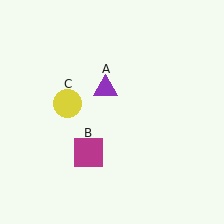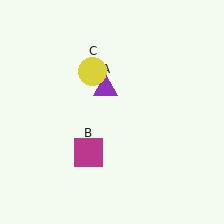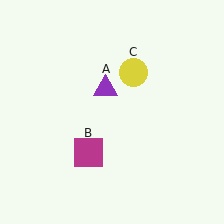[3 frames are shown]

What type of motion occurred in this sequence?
The yellow circle (object C) rotated clockwise around the center of the scene.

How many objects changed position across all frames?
1 object changed position: yellow circle (object C).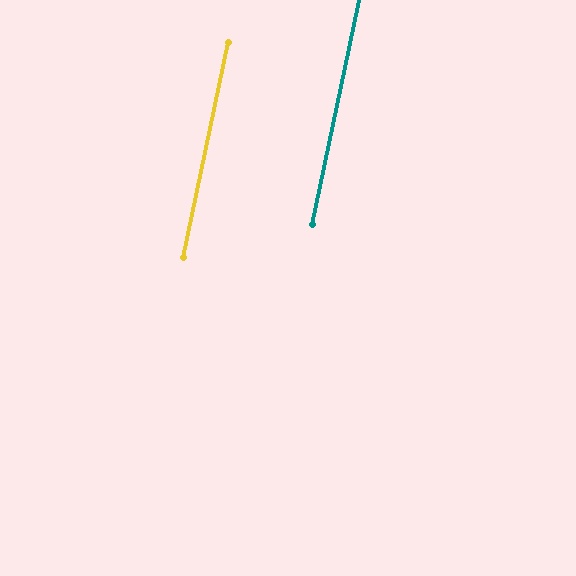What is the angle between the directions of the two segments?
Approximately 0 degrees.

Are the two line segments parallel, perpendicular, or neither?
Parallel — their directions differ by only 0.0°.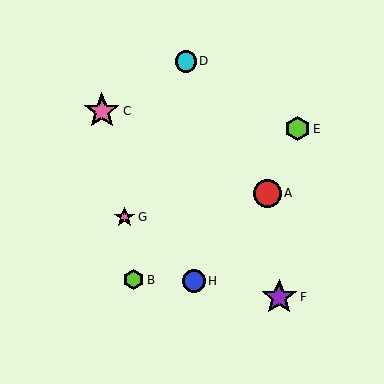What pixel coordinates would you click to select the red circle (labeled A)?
Click at (267, 193) to select the red circle A.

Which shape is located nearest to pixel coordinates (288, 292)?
The purple star (labeled F) at (279, 297) is nearest to that location.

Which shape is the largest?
The purple star (labeled F) is the largest.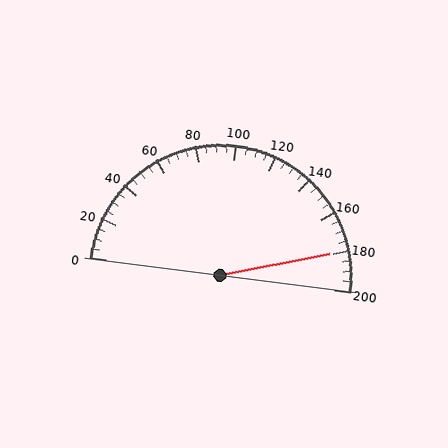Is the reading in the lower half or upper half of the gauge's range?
The reading is in the upper half of the range (0 to 200).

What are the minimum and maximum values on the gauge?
The gauge ranges from 0 to 200.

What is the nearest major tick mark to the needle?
The nearest major tick mark is 180.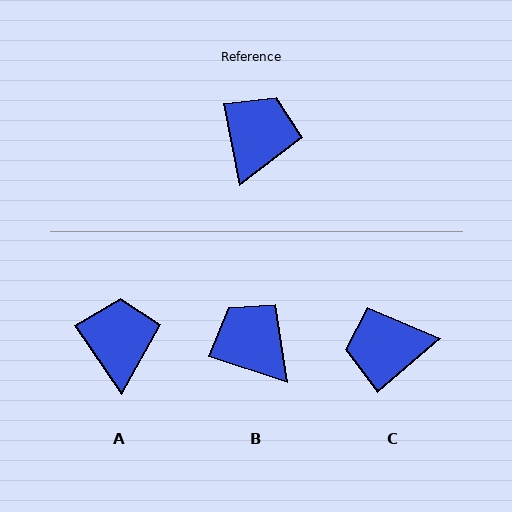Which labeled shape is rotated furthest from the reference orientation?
C, about 120 degrees away.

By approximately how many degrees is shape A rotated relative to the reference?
Approximately 24 degrees counter-clockwise.